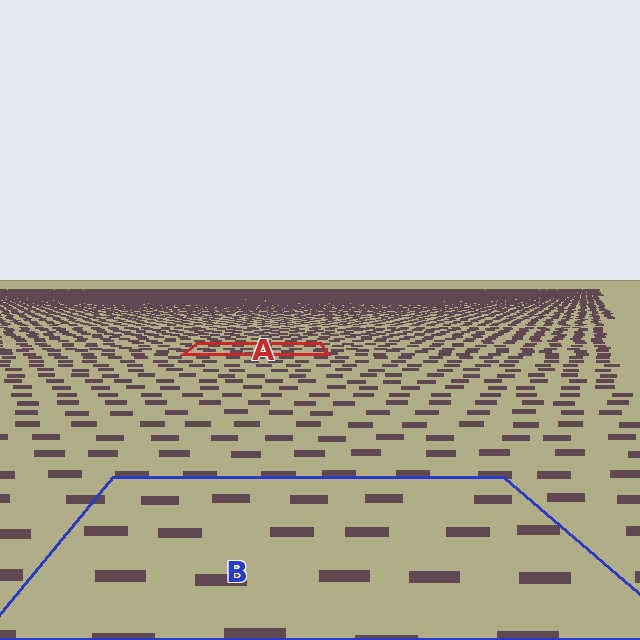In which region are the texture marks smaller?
The texture marks are smaller in region A, because it is farther away.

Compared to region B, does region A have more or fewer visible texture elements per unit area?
Region A has more texture elements per unit area — they are packed more densely because it is farther away.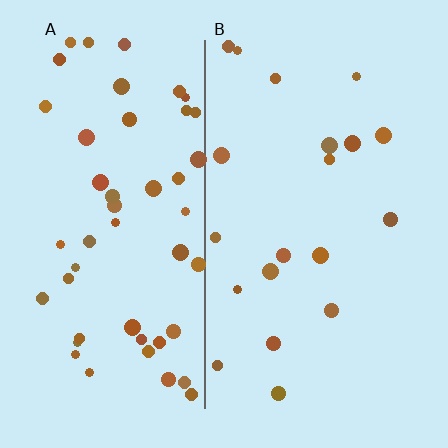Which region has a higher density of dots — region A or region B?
A (the left).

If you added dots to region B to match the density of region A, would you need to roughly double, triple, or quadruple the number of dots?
Approximately triple.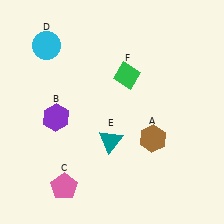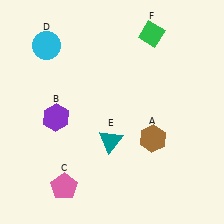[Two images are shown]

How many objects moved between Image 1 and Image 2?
1 object moved between the two images.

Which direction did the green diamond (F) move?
The green diamond (F) moved up.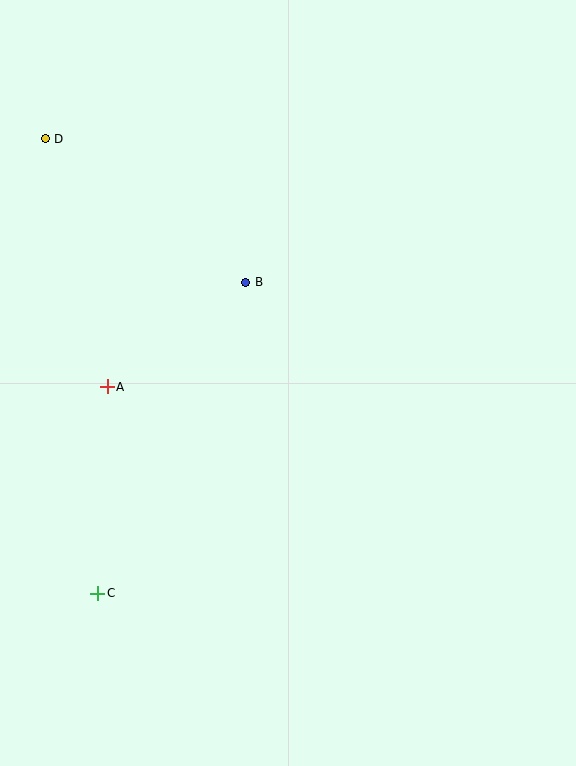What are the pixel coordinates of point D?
Point D is at (45, 139).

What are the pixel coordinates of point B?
Point B is at (246, 282).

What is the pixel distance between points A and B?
The distance between A and B is 173 pixels.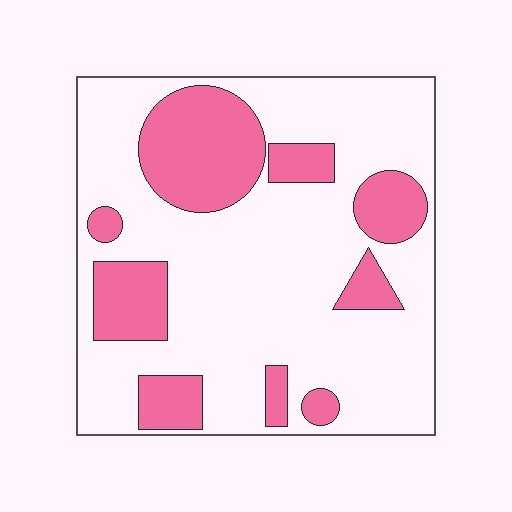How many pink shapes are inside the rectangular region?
9.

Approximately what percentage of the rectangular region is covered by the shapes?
Approximately 25%.